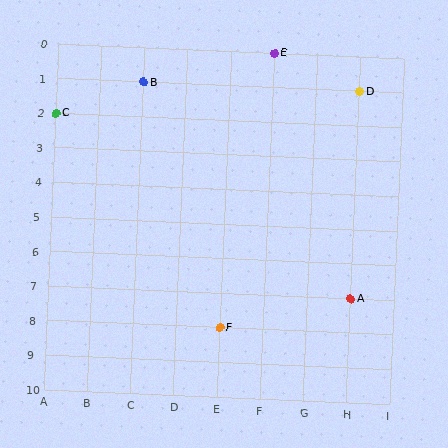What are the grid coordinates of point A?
Point A is at grid coordinates (H, 7).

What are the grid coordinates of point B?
Point B is at grid coordinates (C, 1).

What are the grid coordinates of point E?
Point E is at grid coordinates (F, 0).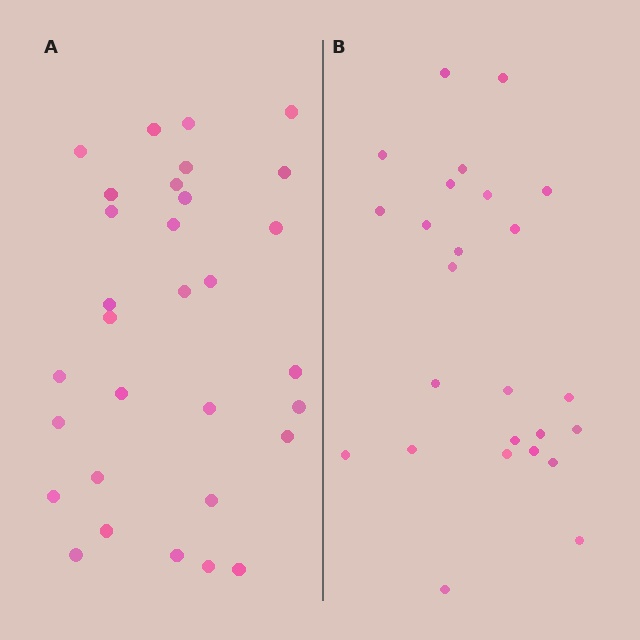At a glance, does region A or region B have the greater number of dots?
Region A (the left region) has more dots.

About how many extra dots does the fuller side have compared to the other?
Region A has about 6 more dots than region B.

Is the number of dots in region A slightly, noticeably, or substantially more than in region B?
Region A has only slightly more — the two regions are fairly close. The ratio is roughly 1.2 to 1.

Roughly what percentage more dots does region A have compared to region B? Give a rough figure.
About 25% more.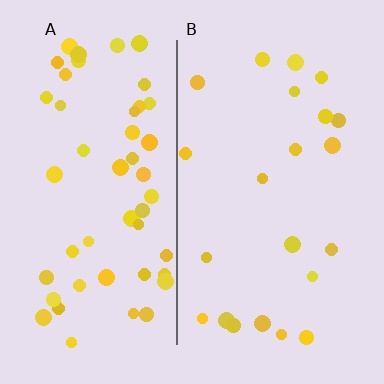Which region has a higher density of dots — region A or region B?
A (the left).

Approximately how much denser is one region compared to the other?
Approximately 2.3× — region A over region B.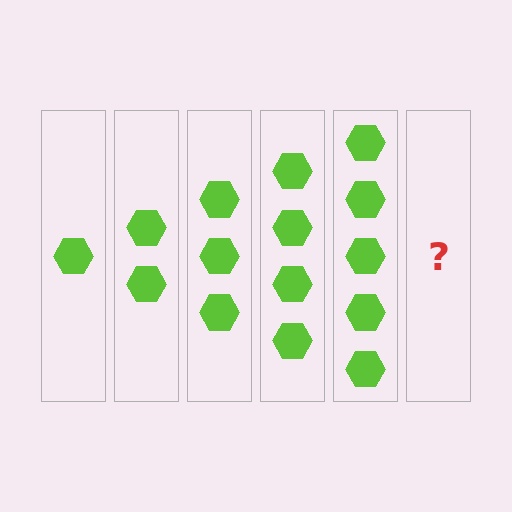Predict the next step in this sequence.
The next step is 6 hexagons.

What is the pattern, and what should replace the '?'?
The pattern is that each step adds one more hexagon. The '?' should be 6 hexagons.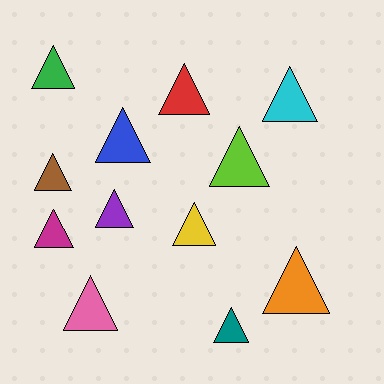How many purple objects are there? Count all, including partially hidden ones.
There is 1 purple object.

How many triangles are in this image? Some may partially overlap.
There are 12 triangles.